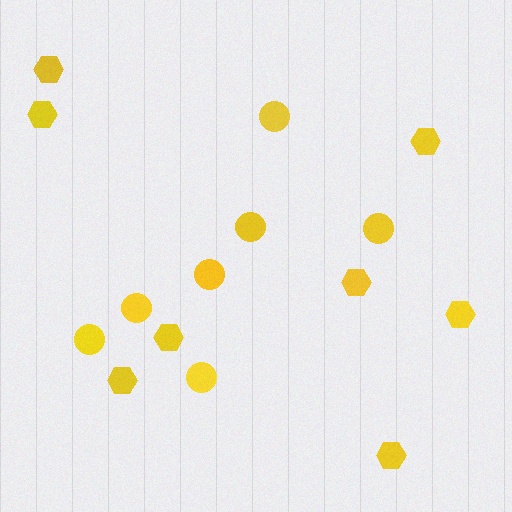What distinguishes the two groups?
There are 2 groups: one group of hexagons (8) and one group of circles (7).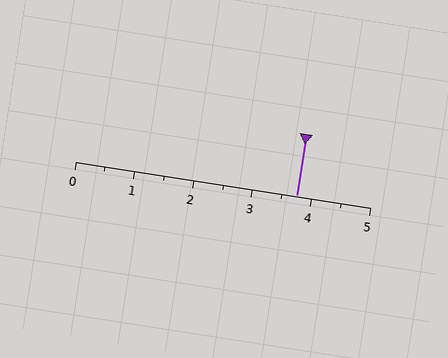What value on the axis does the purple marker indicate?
The marker indicates approximately 3.8.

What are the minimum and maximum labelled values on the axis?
The axis runs from 0 to 5.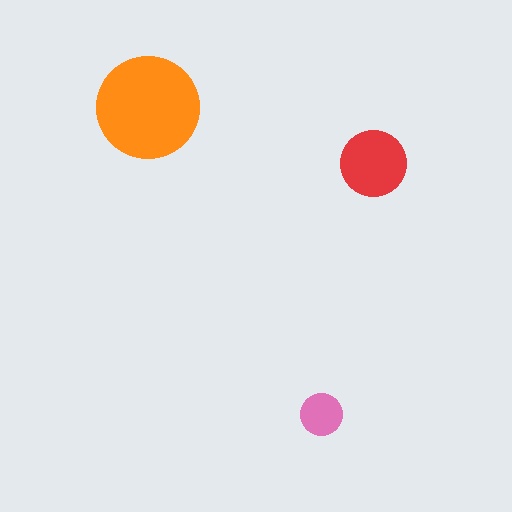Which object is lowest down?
The pink circle is bottommost.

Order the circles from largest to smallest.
the orange one, the red one, the pink one.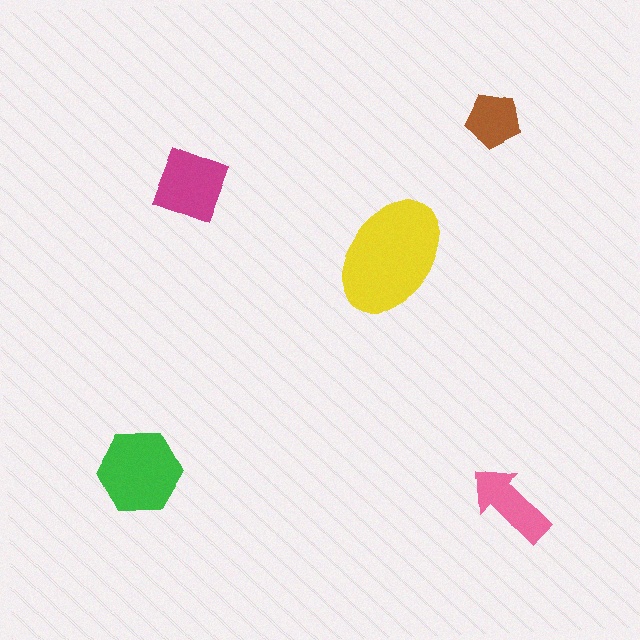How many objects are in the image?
There are 5 objects in the image.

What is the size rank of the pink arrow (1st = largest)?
4th.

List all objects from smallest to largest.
The brown pentagon, the pink arrow, the magenta square, the green hexagon, the yellow ellipse.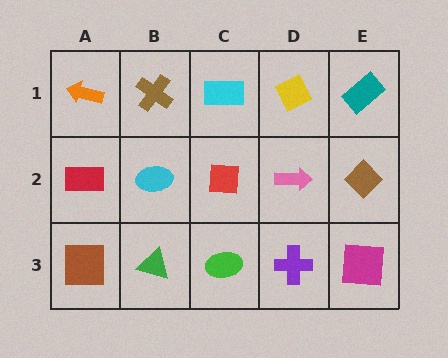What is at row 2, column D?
A pink arrow.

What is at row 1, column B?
A brown cross.